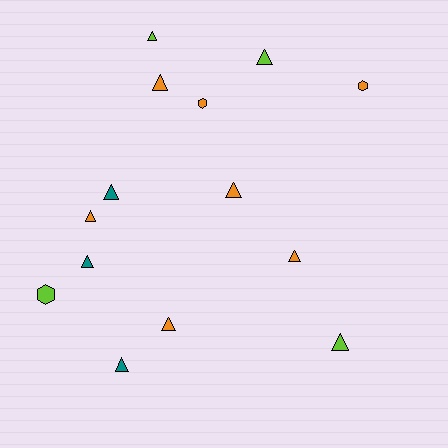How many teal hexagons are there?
There are no teal hexagons.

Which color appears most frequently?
Orange, with 7 objects.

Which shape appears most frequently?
Triangle, with 11 objects.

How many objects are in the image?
There are 14 objects.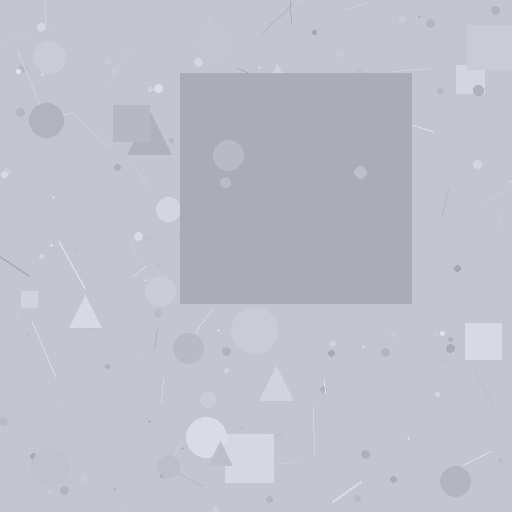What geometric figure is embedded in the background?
A square is embedded in the background.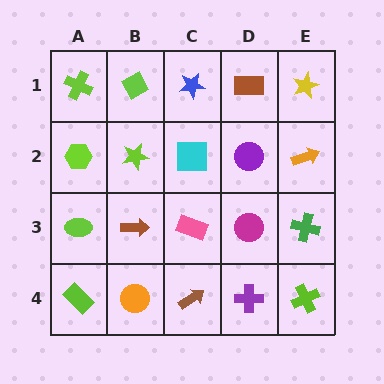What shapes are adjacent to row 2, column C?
A blue star (row 1, column C), a pink rectangle (row 3, column C), a lime star (row 2, column B), a purple circle (row 2, column D).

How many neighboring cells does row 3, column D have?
4.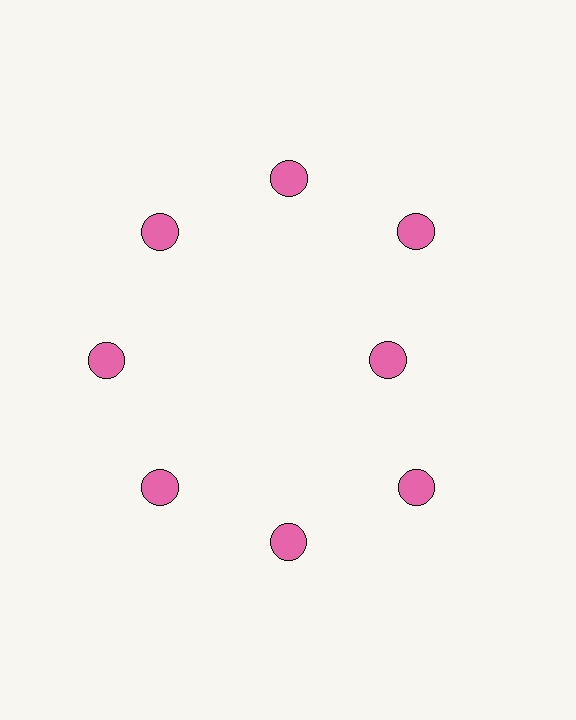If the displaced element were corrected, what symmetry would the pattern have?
It would have 8-fold rotational symmetry — the pattern would map onto itself every 45 degrees.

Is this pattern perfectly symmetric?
No. The 8 pink circles are arranged in a ring, but one element near the 3 o'clock position is pulled inward toward the center, breaking the 8-fold rotational symmetry.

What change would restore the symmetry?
The symmetry would be restored by moving it outward, back onto the ring so that all 8 circles sit at equal angles and equal distance from the center.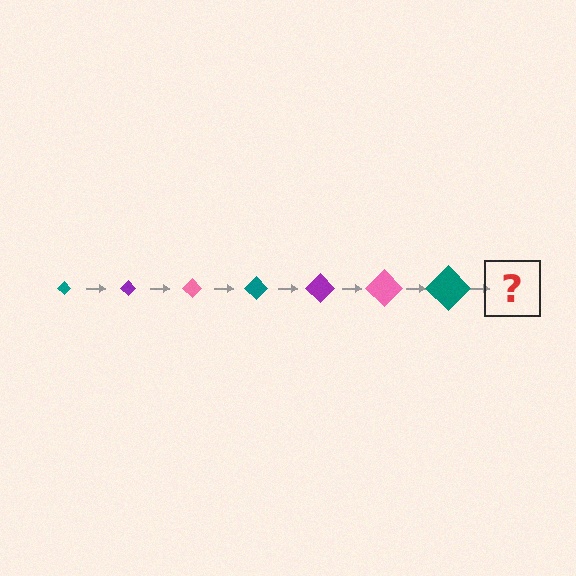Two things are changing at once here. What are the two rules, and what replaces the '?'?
The two rules are that the diamond grows larger each step and the color cycles through teal, purple, and pink. The '?' should be a purple diamond, larger than the previous one.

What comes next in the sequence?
The next element should be a purple diamond, larger than the previous one.